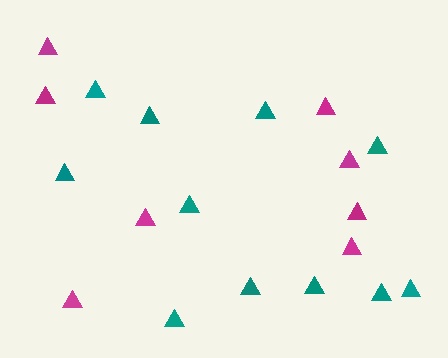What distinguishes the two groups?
There are 2 groups: one group of magenta triangles (8) and one group of teal triangles (11).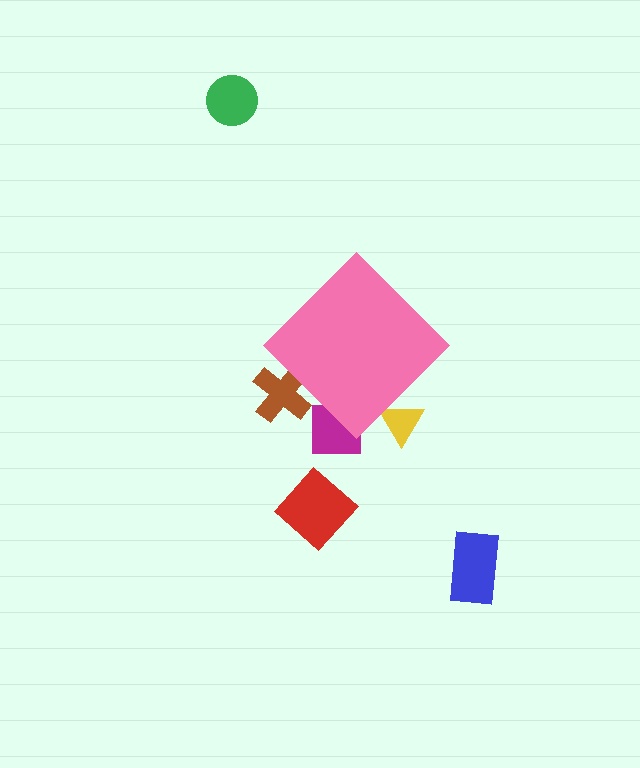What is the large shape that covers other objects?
A pink diamond.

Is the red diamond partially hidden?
No, the red diamond is fully visible.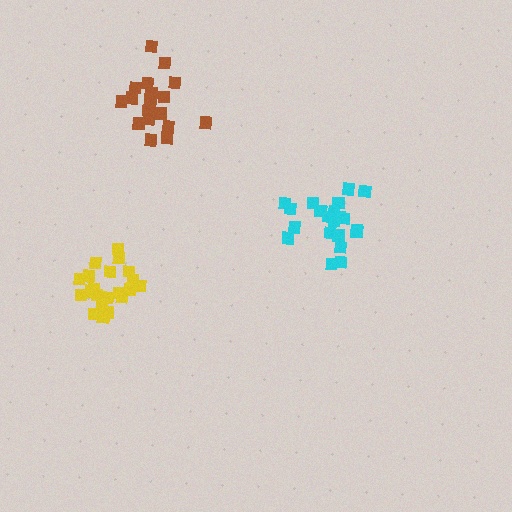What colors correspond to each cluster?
The clusters are colored: yellow, brown, cyan.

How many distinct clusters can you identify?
There are 3 distinct clusters.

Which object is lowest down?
The yellow cluster is bottommost.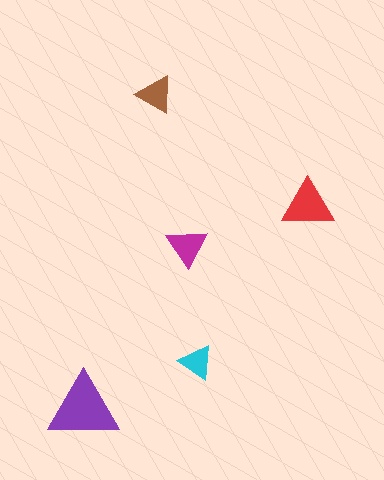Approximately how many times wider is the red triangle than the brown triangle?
About 1.5 times wider.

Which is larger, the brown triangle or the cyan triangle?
The brown one.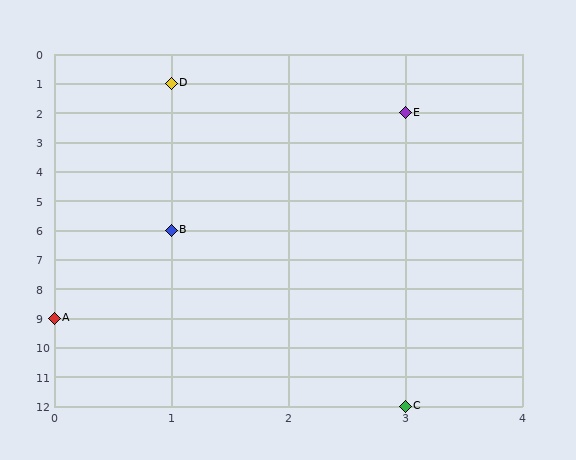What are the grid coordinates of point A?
Point A is at grid coordinates (0, 9).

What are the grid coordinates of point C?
Point C is at grid coordinates (3, 12).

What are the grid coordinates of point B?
Point B is at grid coordinates (1, 6).